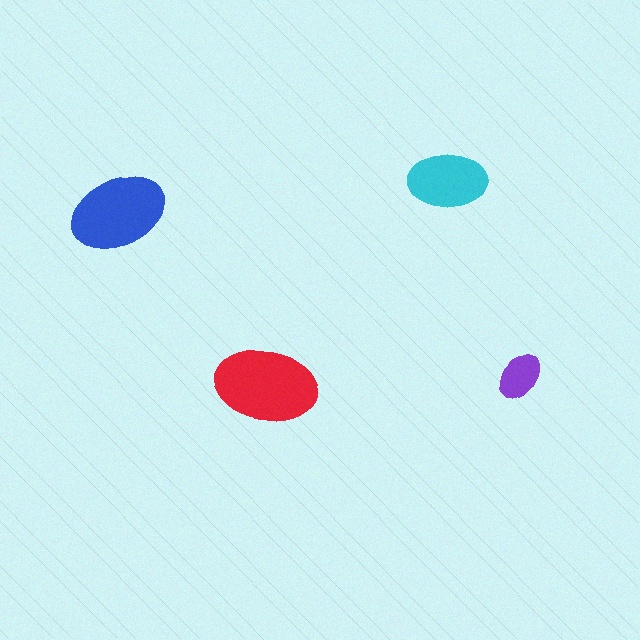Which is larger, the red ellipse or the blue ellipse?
The red one.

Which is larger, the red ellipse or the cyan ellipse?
The red one.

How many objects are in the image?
There are 4 objects in the image.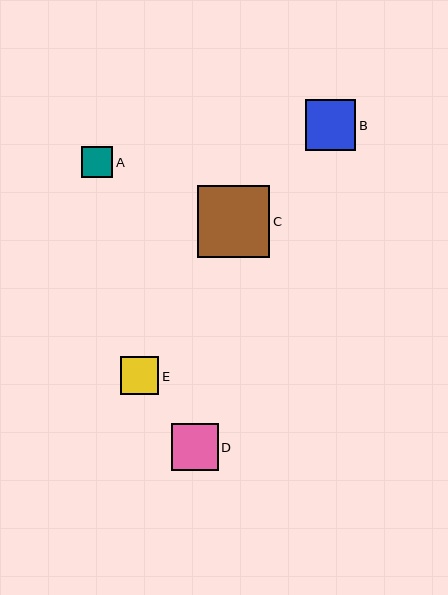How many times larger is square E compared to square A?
Square E is approximately 1.2 times the size of square A.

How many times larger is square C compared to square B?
Square C is approximately 1.4 times the size of square B.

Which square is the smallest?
Square A is the smallest with a size of approximately 31 pixels.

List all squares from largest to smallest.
From largest to smallest: C, B, D, E, A.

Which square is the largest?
Square C is the largest with a size of approximately 72 pixels.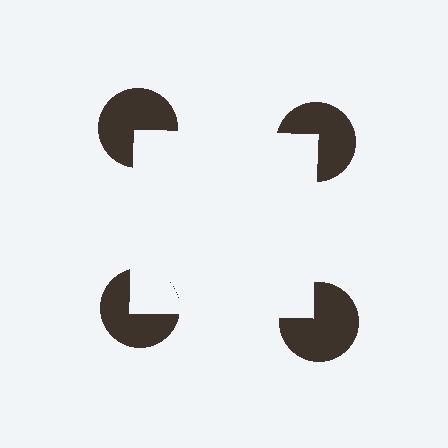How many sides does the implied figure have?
4 sides.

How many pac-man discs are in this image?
There are 4 — one at each vertex of the illusory square.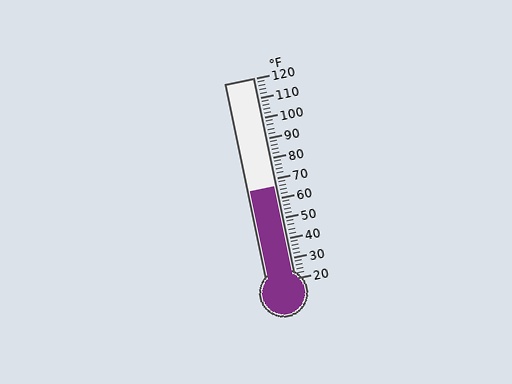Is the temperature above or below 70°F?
The temperature is below 70°F.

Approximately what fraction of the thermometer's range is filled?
The thermometer is filled to approximately 45% of its range.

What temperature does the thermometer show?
The thermometer shows approximately 66°F.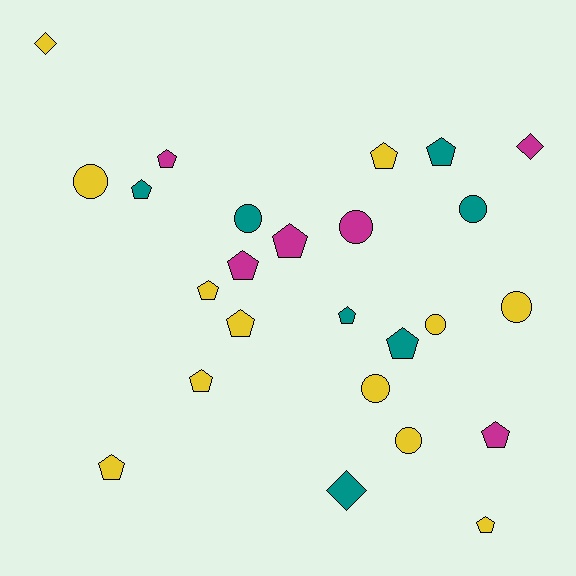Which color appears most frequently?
Yellow, with 12 objects.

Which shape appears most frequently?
Pentagon, with 14 objects.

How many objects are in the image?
There are 25 objects.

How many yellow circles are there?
There are 5 yellow circles.